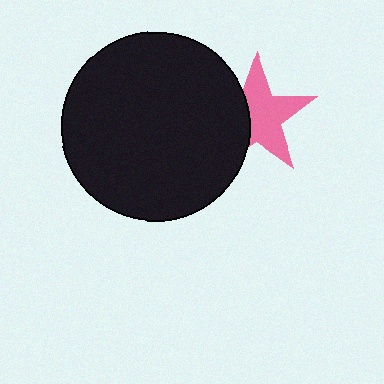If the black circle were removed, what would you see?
You would see the complete pink star.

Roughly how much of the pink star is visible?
About half of it is visible (roughly 64%).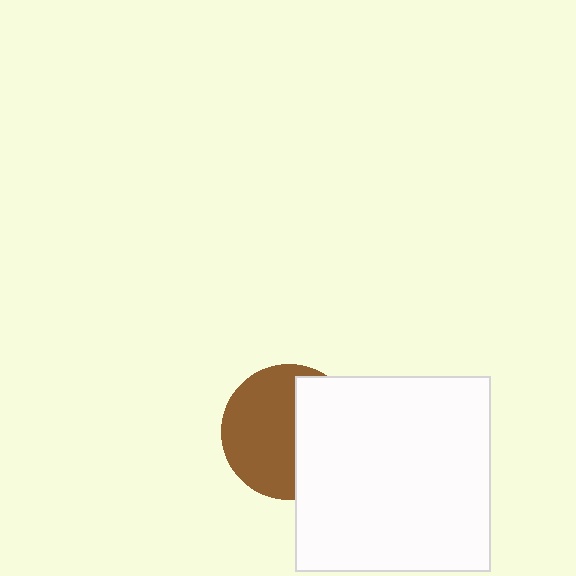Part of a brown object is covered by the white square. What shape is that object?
It is a circle.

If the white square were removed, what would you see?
You would see the complete brown circle.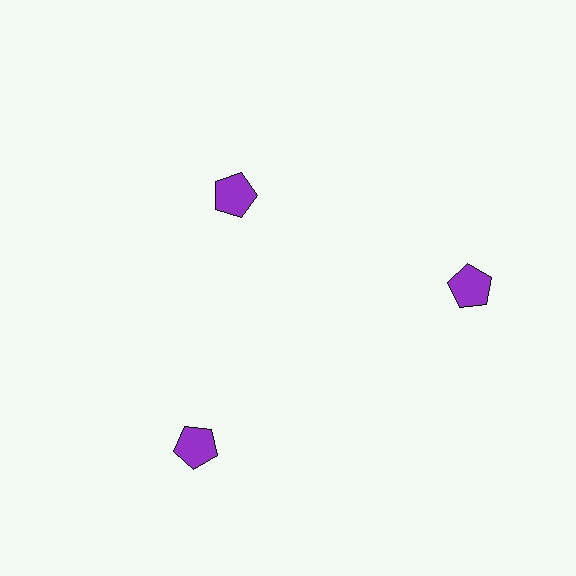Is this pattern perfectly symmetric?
No. The 3 purple pentagons are arranged in a ring, but one element near the 11 o'clock position is pulled inward toward the center, breaking the 3-fold rotational symmetry.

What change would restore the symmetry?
The symmetry would be restored by moving it outward, back onto the ring so that all 3 pentagons sit at equal angles and equal distance from the center.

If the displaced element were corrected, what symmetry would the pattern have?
It would have 3-fold rotational symmetry — the pattern would map onto itself every 120 degrees.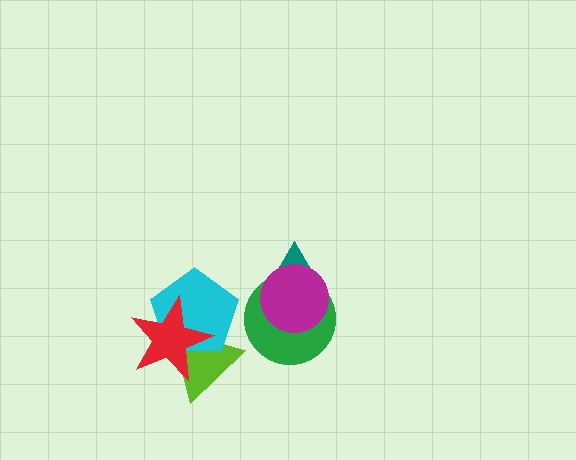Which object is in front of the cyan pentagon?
The red star is in front of the cyan pentagon.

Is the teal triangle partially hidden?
Yes, it is partially covered by another shape.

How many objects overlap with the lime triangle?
2 objects overlap with the lime triangle.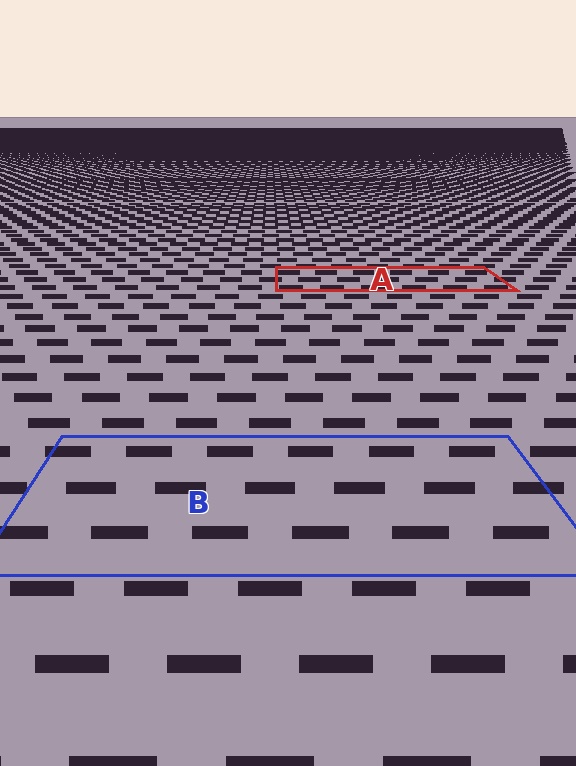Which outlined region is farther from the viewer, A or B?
Region A is farther from the viewer — the texture elements inside it appear smaller and more densely packed.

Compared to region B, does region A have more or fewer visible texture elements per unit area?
Region A has more texture elements per unit area — they are packed more densely because it is farther away.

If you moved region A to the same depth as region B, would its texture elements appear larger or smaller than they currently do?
They would appear larger. At a closer depth, the same texture elements are projected at a bigger on-screen size.